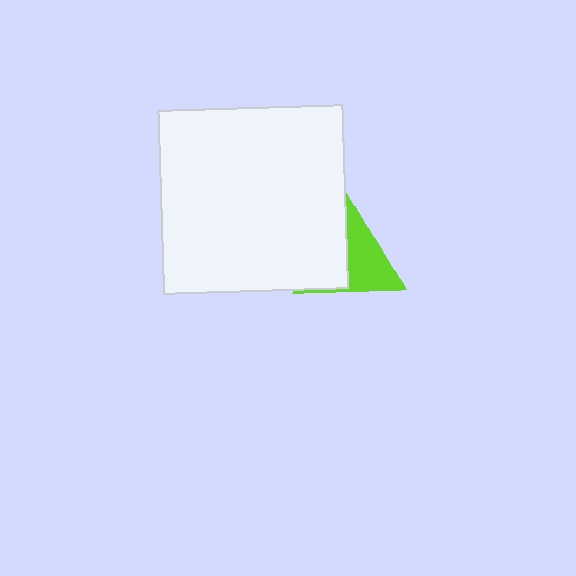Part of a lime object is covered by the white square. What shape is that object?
It is a triangle.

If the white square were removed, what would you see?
You would see the complete lime triangle.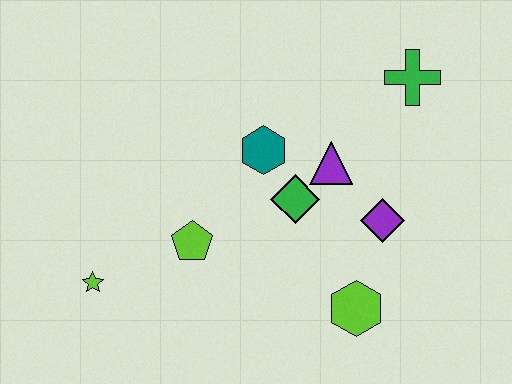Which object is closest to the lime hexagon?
The purple diamond is closest to the lime hexagon.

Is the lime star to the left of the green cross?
Yes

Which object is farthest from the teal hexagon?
The lime star is farthest from the teal hexagon.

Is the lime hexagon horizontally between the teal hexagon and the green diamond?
No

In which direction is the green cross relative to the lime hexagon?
The green cross is above the lime hexagon.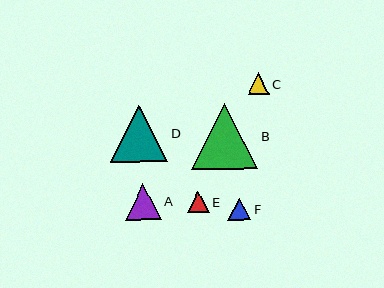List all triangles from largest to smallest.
From largest to smallest: B, D, A, F, C, E.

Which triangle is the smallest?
Triangle E is the smallest with a size of approximately 22 pixels.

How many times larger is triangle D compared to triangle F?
Triangle D is approximately 2.5 times the size of triangle F.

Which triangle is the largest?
Triangle B is the largest with a size of approximately 66 pixels.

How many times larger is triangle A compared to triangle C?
Triangle A is approximately 1.6 times the size of triangle C.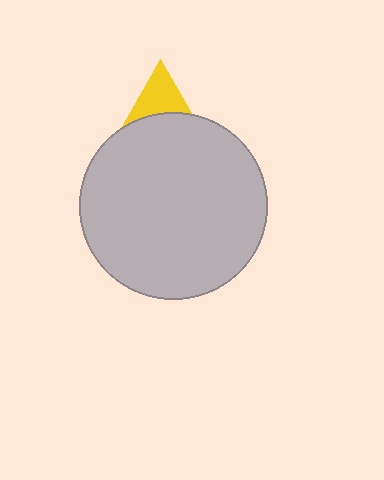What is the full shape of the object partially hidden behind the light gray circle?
The partially hidden object is a yellow triangle.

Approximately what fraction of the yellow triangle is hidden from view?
Roughly 56% of the yellow triangle is hidden behind the light gray circle.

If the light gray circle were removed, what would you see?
You would see the complete yellow triangle.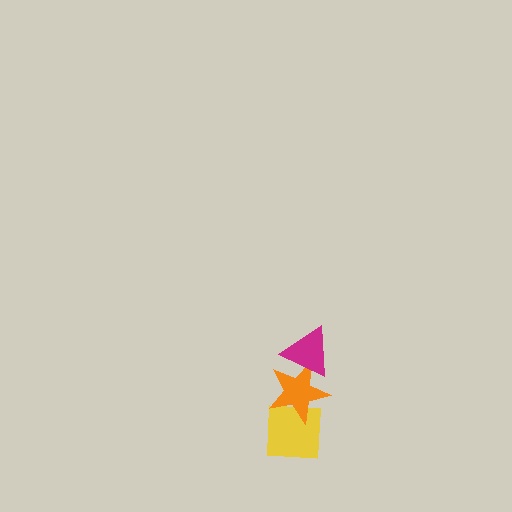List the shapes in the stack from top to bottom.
From top to bottom: the magenta triangle, the orange star, the yellow square.